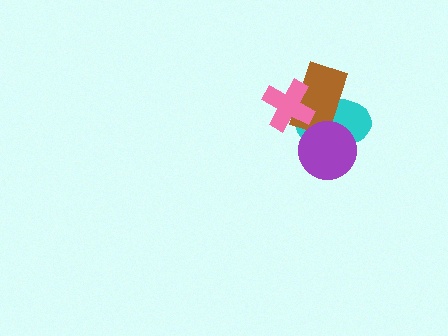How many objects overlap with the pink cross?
2 objects overlap with the pink cross.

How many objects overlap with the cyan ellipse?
3 objects overlap with the cyan ellipse.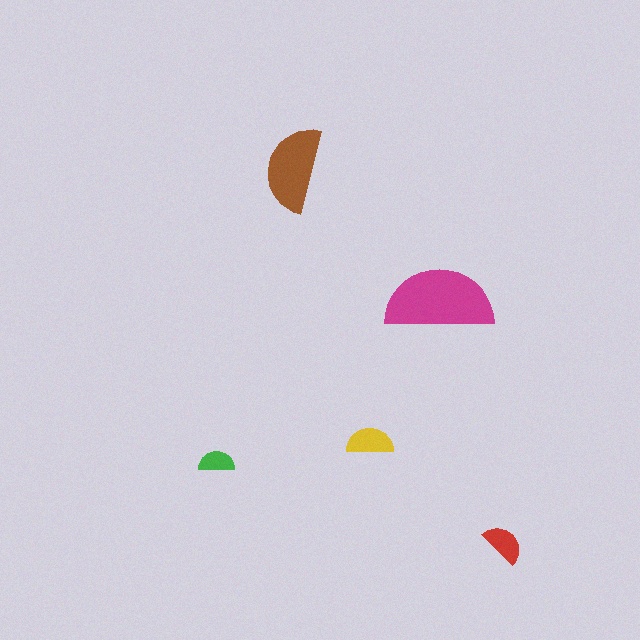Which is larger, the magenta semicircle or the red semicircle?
The magenta one.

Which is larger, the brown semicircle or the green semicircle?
The brown one.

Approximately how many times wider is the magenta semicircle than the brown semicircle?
About 1.5 times wider.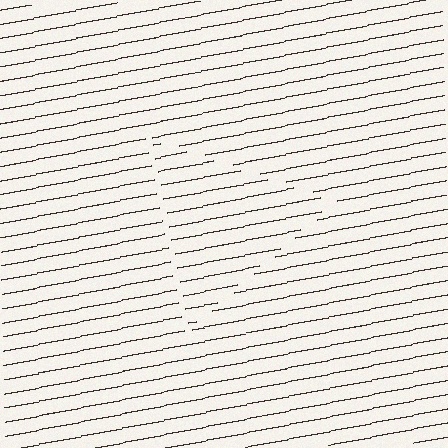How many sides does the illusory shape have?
3 sides — the line-ends trace a triangle.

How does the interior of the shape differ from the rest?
The interior of the shape contains the same grating, shifted by half a period — the contour is defined by the phase discontinuity where line-ends from the inner and outer gratings abut.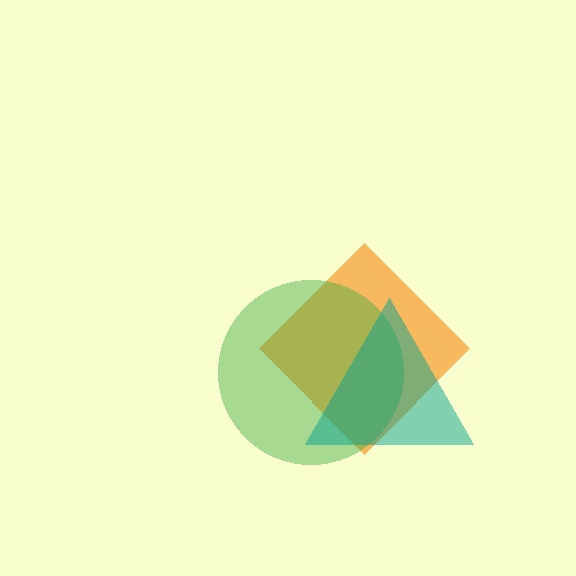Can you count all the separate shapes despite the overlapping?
Yes, there are 3 separate shapes.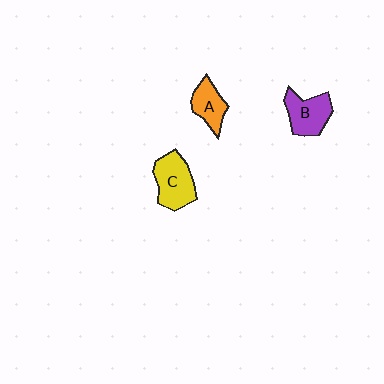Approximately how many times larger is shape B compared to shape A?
Approximately 1.3 times.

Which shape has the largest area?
Shape C (yellow).